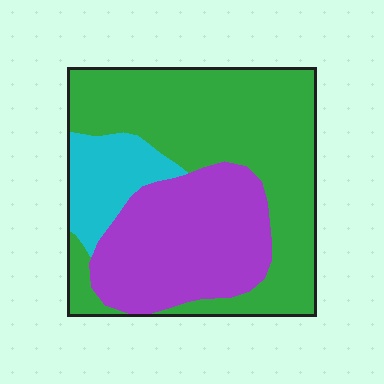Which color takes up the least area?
Cyan, at roughly 15%.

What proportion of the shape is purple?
Purple covers roughly 35% of the shape.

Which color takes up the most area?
Green, at roughly 55%.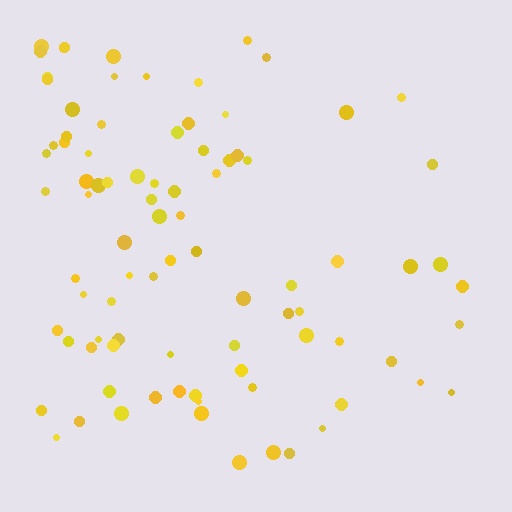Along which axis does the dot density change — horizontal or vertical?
Horizontal.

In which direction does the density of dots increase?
From right to left, with the left side densest.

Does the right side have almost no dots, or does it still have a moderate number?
Still a moderate number, just noticeably fewer than the left.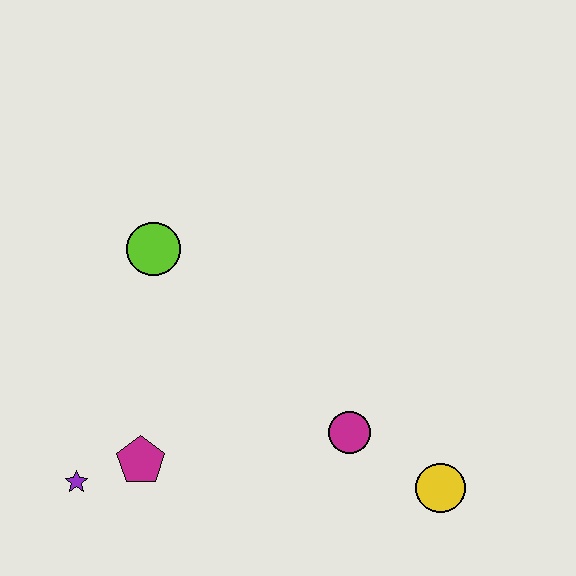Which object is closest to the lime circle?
The magenta pentagon is closest to the lime circle.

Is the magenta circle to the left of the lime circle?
No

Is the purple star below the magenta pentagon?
Yes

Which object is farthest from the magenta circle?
The purple star is farthest from the magenta circle.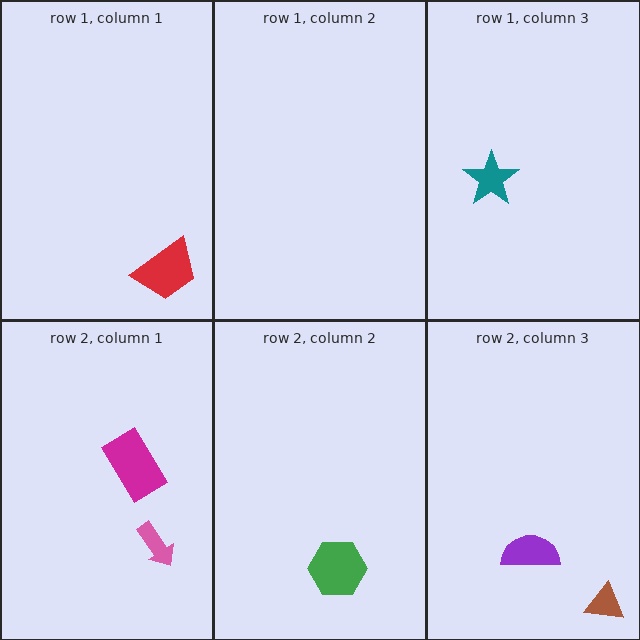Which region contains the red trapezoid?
The row 1, column 1 region.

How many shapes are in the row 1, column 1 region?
1.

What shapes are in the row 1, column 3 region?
The teal star.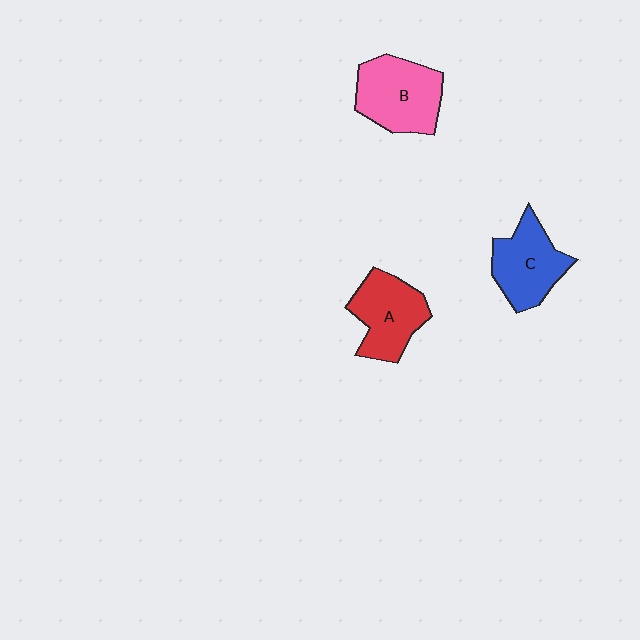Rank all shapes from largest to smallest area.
From largest to smallest: B (pink), A (red), C (blue).